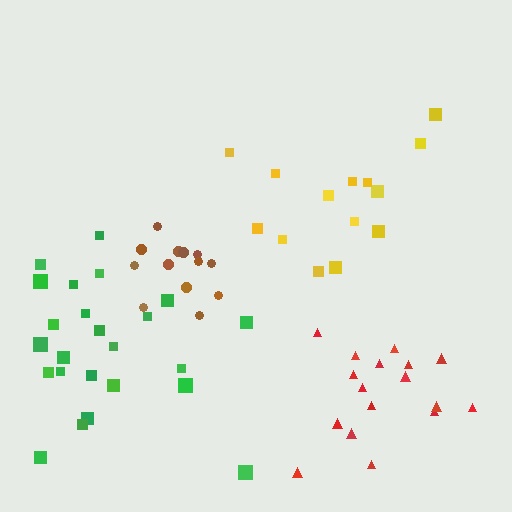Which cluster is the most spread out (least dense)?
Yellow.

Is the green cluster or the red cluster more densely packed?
Red.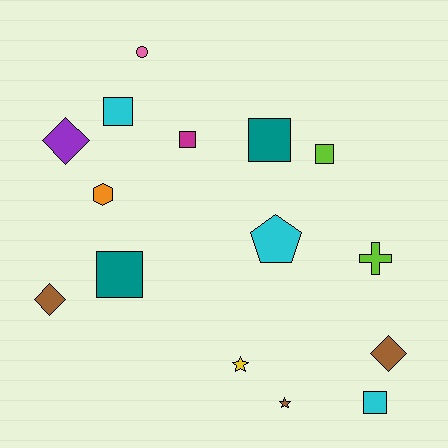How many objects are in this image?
There are 15 objects.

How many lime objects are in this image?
There are 2 lime objects.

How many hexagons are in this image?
There is 1 hexagon.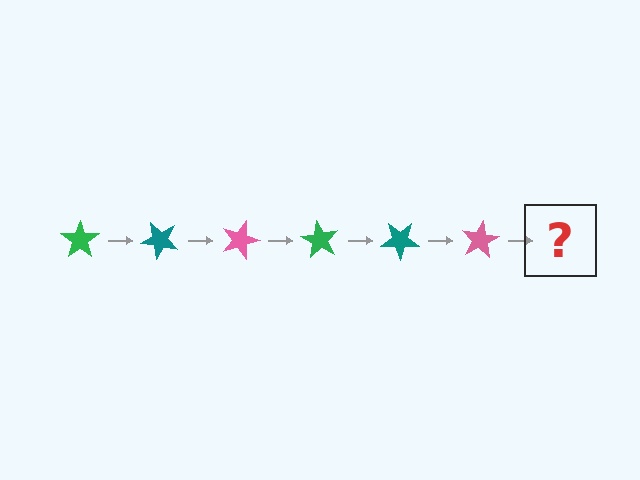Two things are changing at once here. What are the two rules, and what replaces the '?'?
The two rules are that it rotates 45 degrees each step and the color cycles through green, teal, and pink. The '?' should be a green star, rotated 270 degrees from the start.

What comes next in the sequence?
The next element should be a green star, rotated 270 degrees from the start.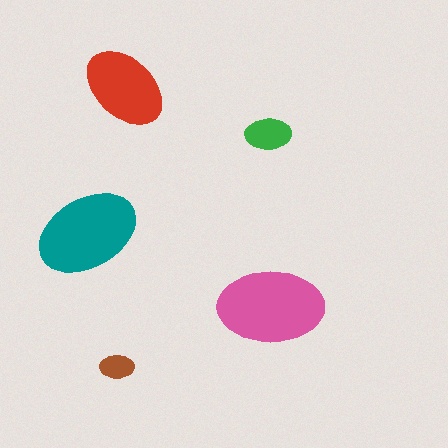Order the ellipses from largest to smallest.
the pink one, the teal one, the red one, the green one, the brown one.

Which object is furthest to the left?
The teal ellipse is leftmost.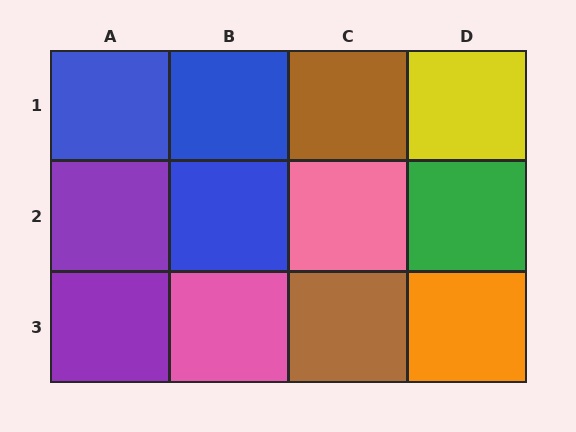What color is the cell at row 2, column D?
Green.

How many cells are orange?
1 cell is orange.